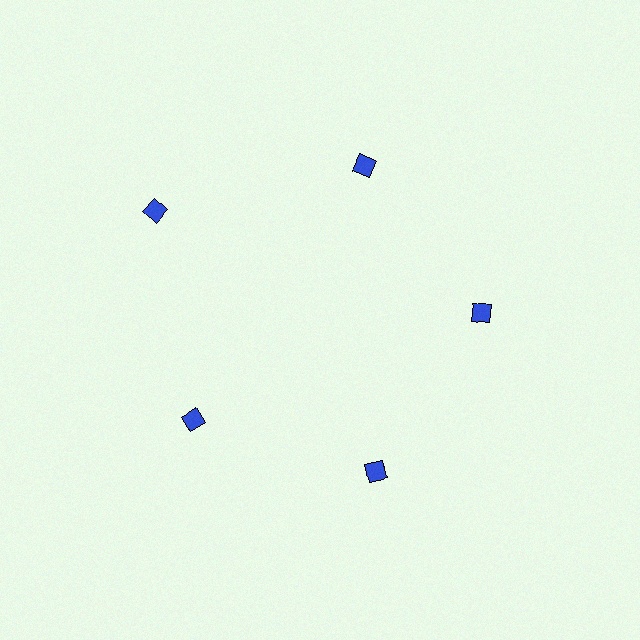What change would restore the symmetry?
The symmetry would be restored by moving it inward, back onto the ring so that all 5 diamonds sit at equal angles and equal distance from the center.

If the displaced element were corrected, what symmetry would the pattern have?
It would have 5-fold rotational symmetry — the pattern would map onto itself every 72 degrees.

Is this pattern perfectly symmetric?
No. The 5 blue diamonds are arranged in a ring, but one element near the 10 o'clock position is pushed outward from the center, breaking the 5-fold rotational symmetry.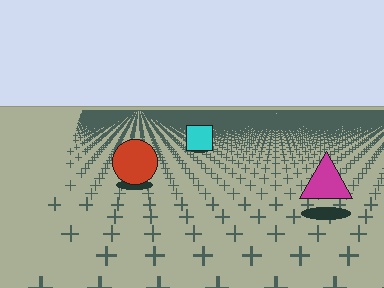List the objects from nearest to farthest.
From nearest to farthest: the magenta triangle, the red circle, the cyan square.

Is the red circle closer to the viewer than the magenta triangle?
No. The magenta triangle is closer — you can tell from the texture gradient: the ground texture is coarser near it.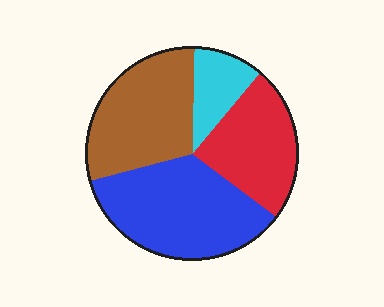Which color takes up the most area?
Blue, at roughly 35%.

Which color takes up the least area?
Cyan, at roughly 10%.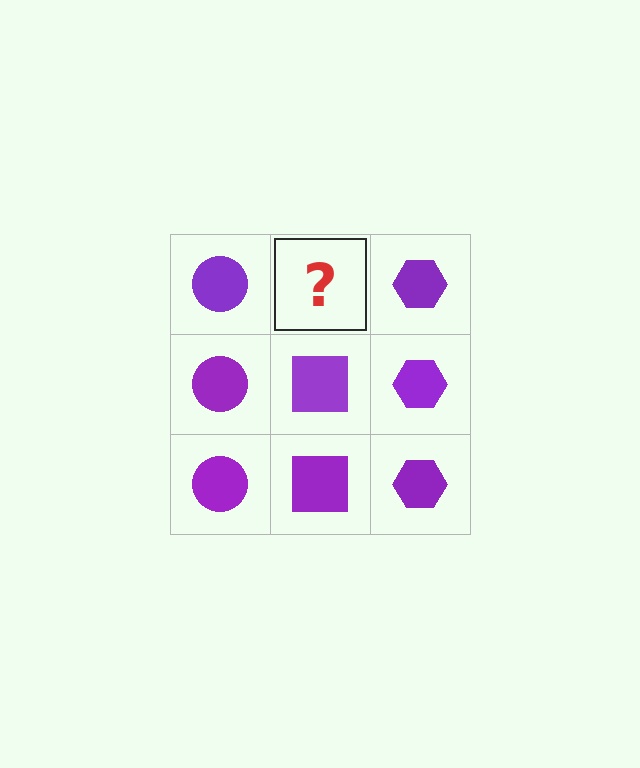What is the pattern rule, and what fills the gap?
The rule is that each column has a consistent shape. The gap should be filled with a purple square.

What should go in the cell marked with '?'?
The missing cell should contain a purple square.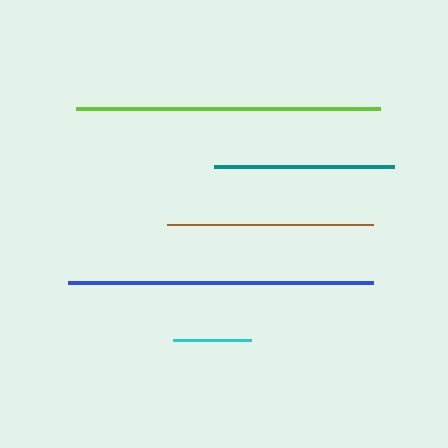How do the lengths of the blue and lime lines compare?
The blue and lime lines are approximately the same length.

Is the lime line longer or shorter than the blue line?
The blue line is longer than the lime line.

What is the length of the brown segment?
The brown segment is approximately 206 pixels long.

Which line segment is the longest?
The blue line is the longest at approximately 305 pixels.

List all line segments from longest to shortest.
From longest to shortest: blue, lime, brown, teal, cyan.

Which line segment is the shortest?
The cyan line is the shortest at approximately 77 pixels.